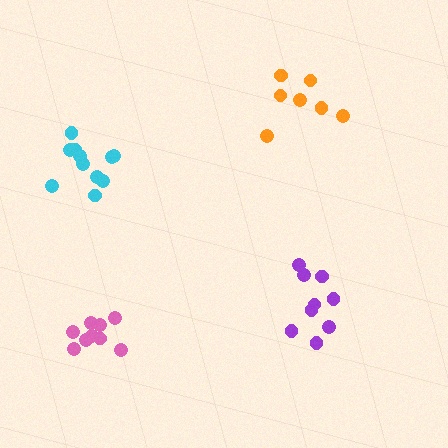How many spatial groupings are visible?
There are 4 spatial groupings.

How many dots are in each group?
Group 1: 11 dots, Group 2: 9 dots, Group 3: 9 dots, Group 4: 7 dots (36 total).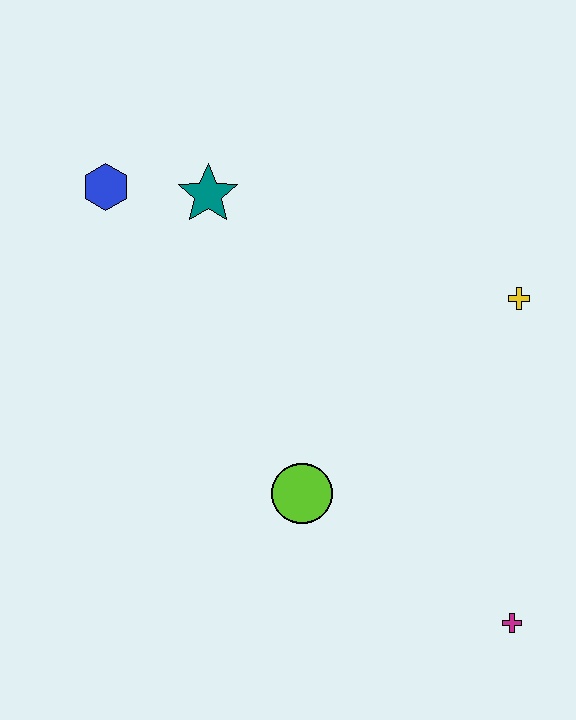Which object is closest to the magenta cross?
The lime circle is closest to the magenta cross.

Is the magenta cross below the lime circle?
Yes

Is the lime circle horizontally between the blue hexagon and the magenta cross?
Yes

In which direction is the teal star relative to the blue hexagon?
The teal star is to the right of the blue hexagon.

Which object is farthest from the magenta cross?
The blue hexagon is farthest from the magenta cross.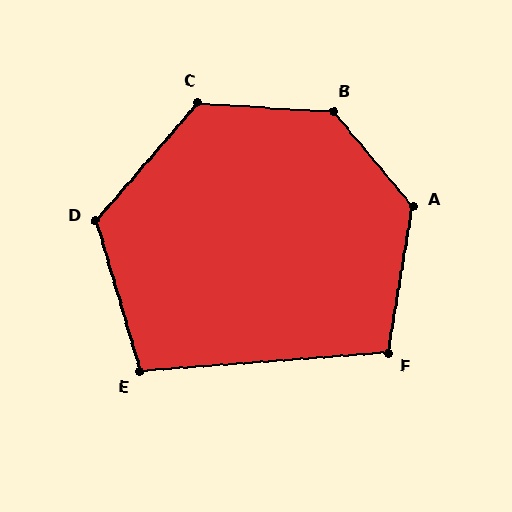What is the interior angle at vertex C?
Approximately 127 degrees (obtuse).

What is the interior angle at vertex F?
Approximately 104 degrees (obtuse).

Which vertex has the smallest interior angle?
E, at approximately 102 degrees.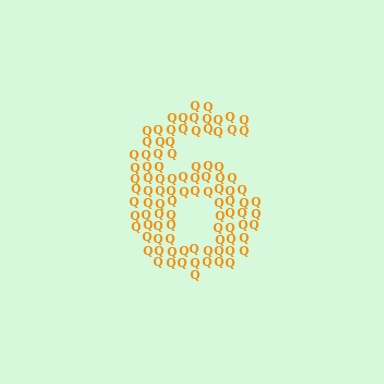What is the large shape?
The large shape is the digit 6.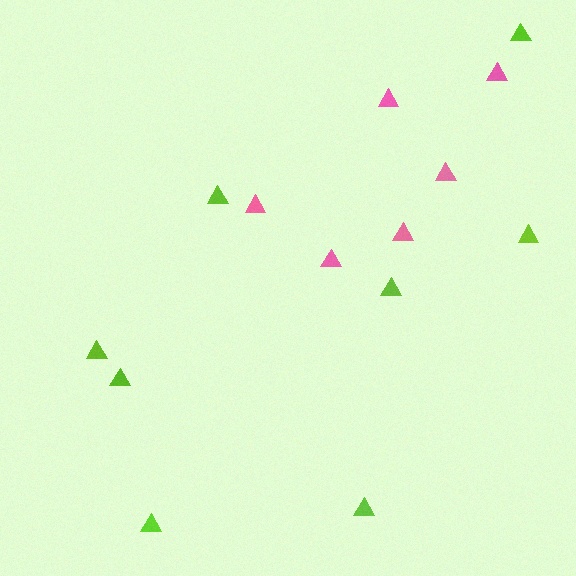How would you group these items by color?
There are 2 groups: one group of lime triangles (8) and one group of pink triangles (6).